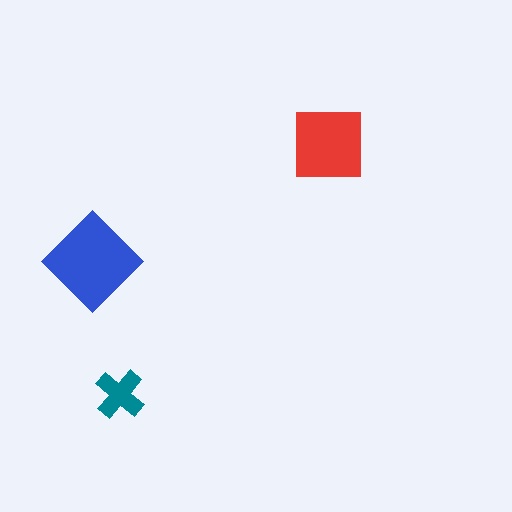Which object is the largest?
The blue diamond.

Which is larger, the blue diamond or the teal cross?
The blue diamond.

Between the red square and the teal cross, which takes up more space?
The red square.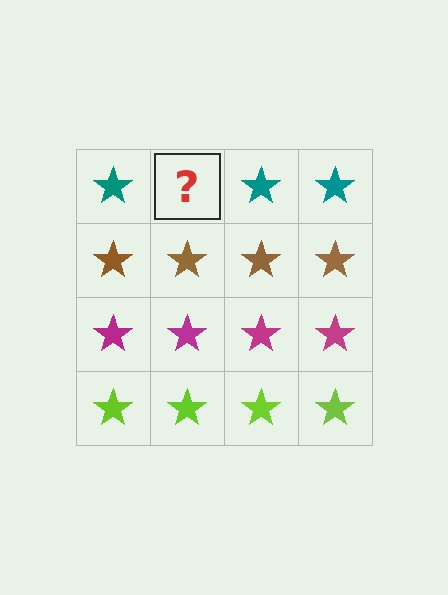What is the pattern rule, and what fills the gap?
The rule is that each row has a consistent color. The gap should be filled with a teal star.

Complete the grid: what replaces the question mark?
The question mark should be replaced with a teal star.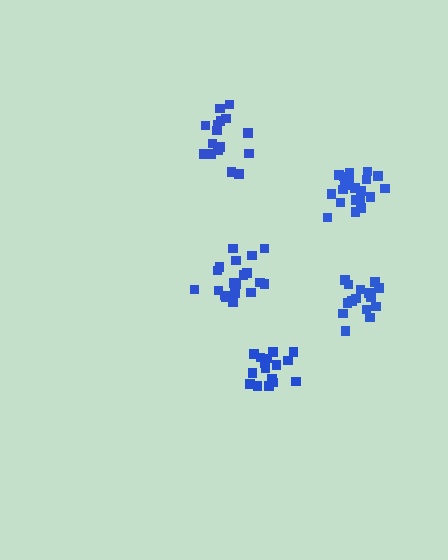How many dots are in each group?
Group 1: 16 dots, Group 2: 20 dots, Group 3: 20 dots, Group 4: 16 dots, Group 5: 15 dots (87 total).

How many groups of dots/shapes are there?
There are 5 groups.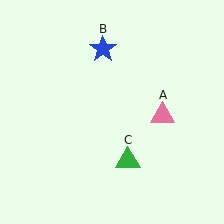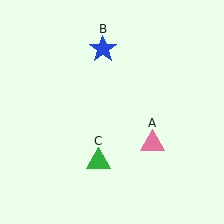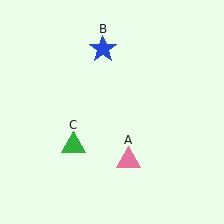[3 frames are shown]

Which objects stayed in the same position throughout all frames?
Blue star (object B) remained stationary.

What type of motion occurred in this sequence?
The pink triangle (object A), green triangle (object C) rotated clockwise around the center of the scene.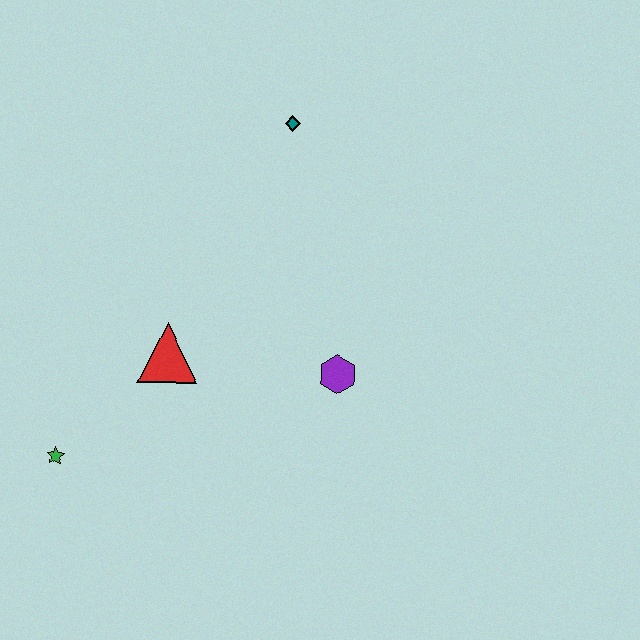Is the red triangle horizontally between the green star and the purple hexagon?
Yes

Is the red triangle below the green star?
No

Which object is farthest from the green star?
The teal diamond is farthest from the green star.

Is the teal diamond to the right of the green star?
Yes